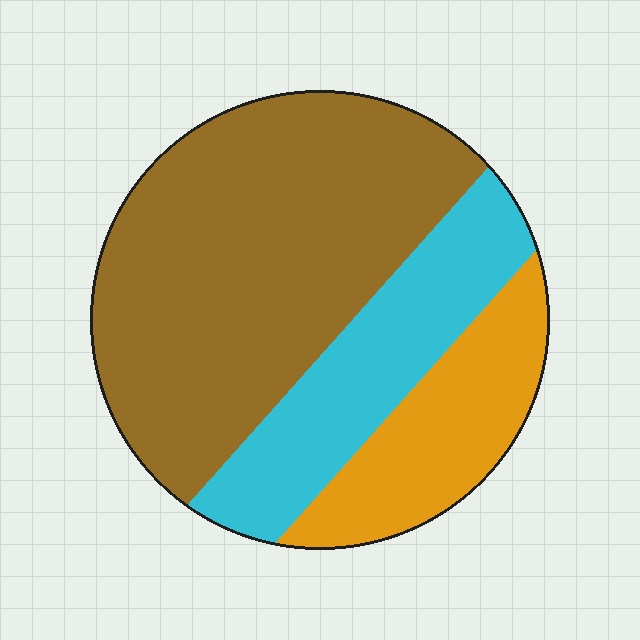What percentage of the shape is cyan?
Cyan takes up about one quarter (1/4) of the shape.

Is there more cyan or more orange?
Cyan.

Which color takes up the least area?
Orange, at roughly 20%.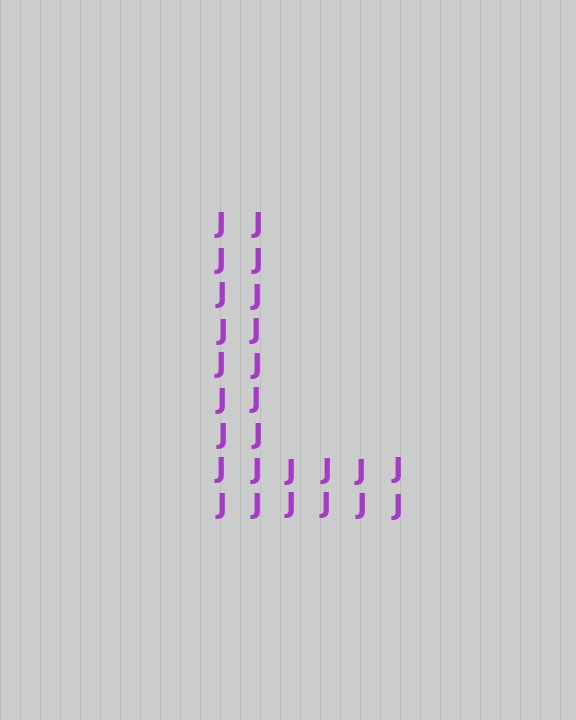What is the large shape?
The large shape is the letter L.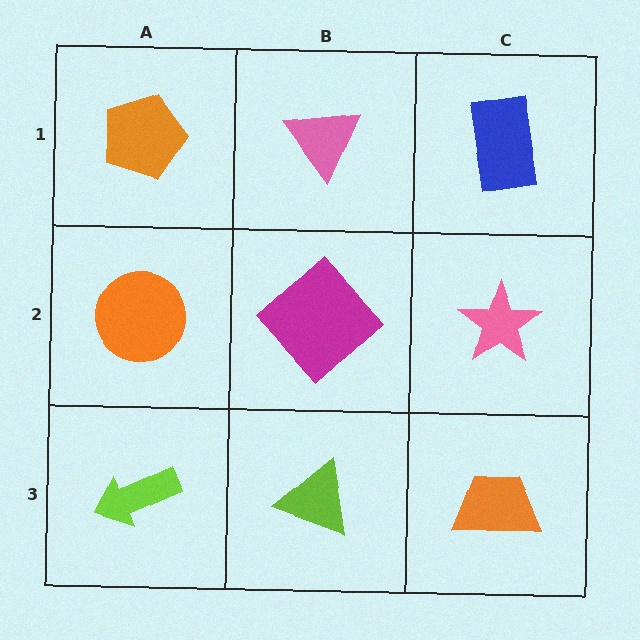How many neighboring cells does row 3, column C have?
2.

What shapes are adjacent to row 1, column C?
A pink star (row 2, column C), a pink triangle (row 1, column B).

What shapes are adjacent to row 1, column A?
An orange circle (row 2, column A), a pink triangle (row 1, column B).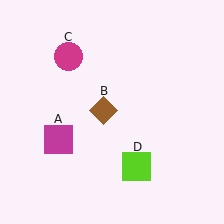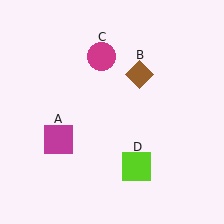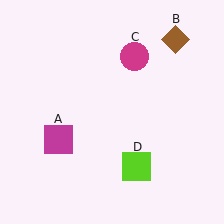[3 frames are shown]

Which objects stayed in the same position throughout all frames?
Magenta square (object A) and lime square (object D) remained stationary.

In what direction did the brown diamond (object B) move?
The brown diamond (object B) moved up and to the right.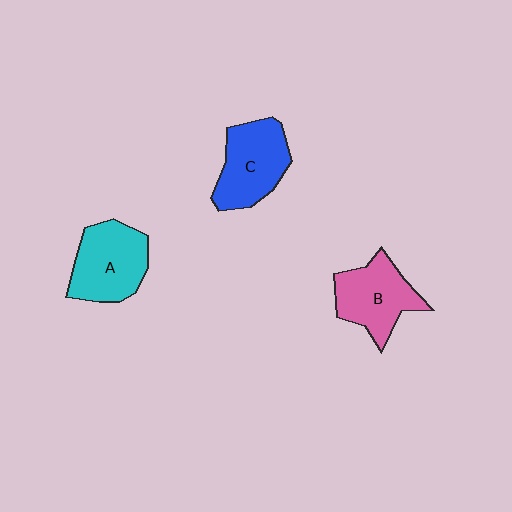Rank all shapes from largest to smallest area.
From largest to smallest: A (cyan), C (blue), B (pink).